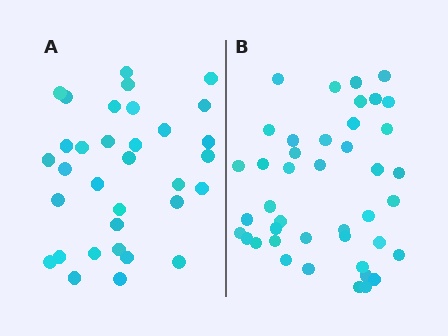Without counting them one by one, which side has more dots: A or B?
Region B (the right region) has more dots.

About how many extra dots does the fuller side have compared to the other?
Region B has roughly 8 or so more dots than region A.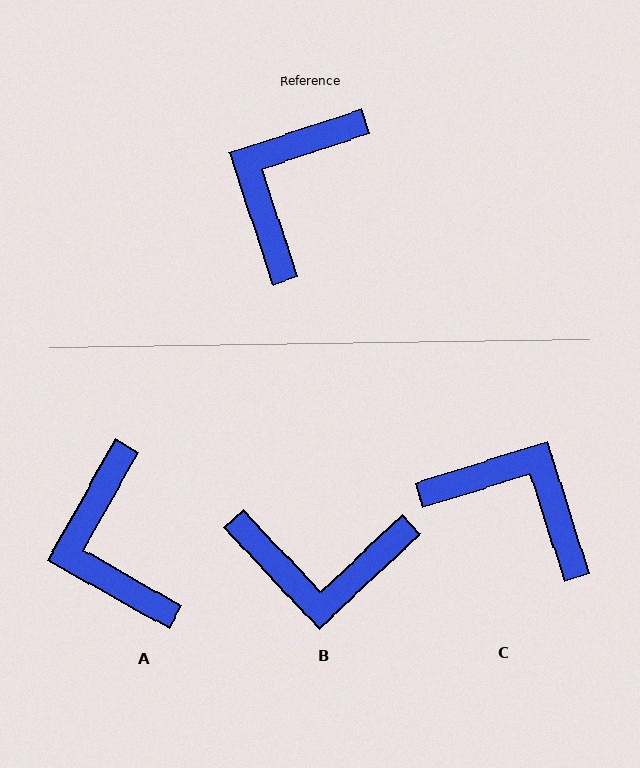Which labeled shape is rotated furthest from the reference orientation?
B, about 115 degrees away.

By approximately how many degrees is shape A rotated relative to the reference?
Approximately 42 degrees counter-clockwise.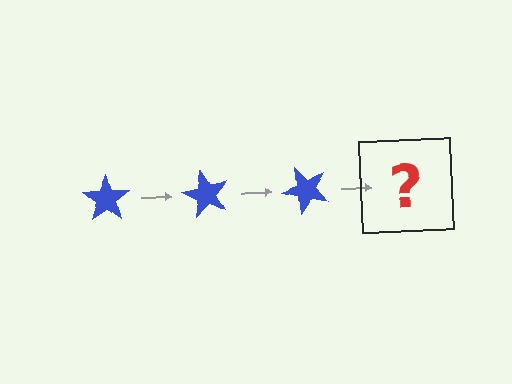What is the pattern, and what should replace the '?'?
The pattern is that the star rotates 60 degrees each step. The '?' should be a blue star rotated 180 degrees.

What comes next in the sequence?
The next element should be a blue star rotated 180 degrees.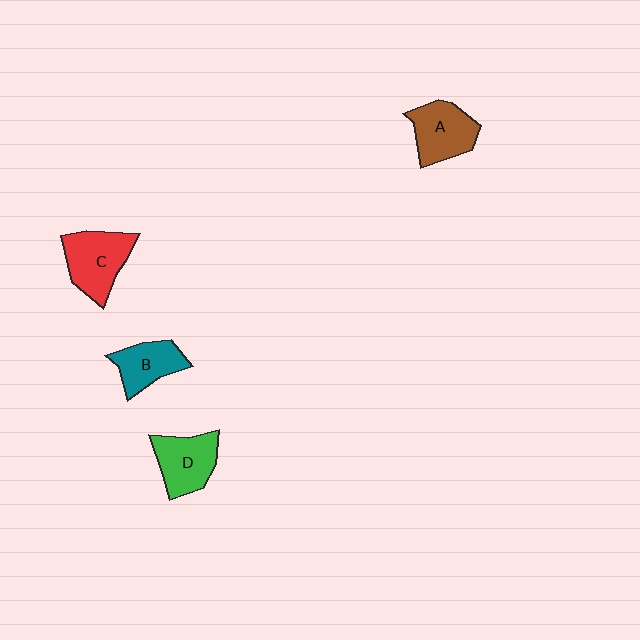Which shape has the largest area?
Shape C (red).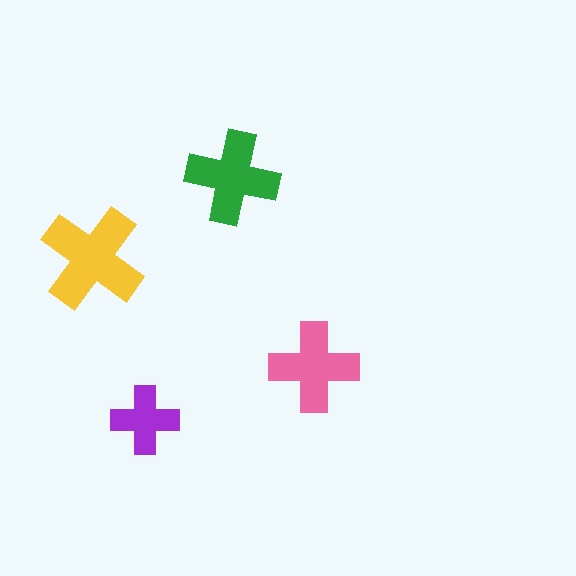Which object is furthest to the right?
The pink cross is rightmost.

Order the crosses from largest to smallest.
the yellow one, the green one, the pink one, the purple one.